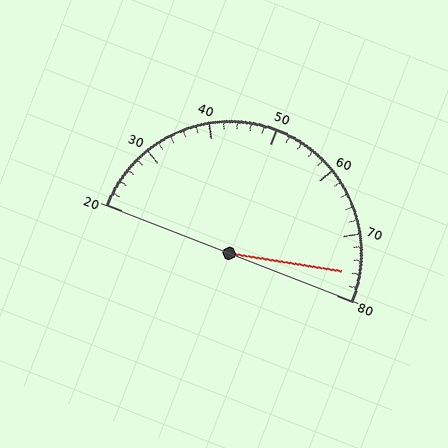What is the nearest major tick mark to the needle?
The nearest major tick mark is 80.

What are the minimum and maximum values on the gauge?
The gauge ranges from 20 to 80.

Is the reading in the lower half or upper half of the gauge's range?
The reading is in the upper half of the range (20 to 80).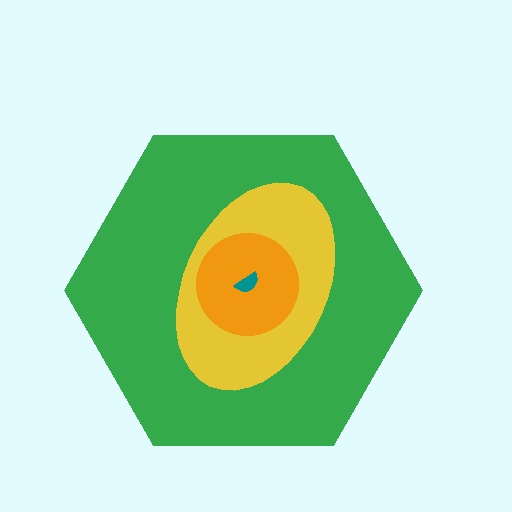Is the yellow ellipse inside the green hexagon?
Yes.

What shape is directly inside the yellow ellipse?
The orange circle.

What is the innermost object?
The teal semicircle.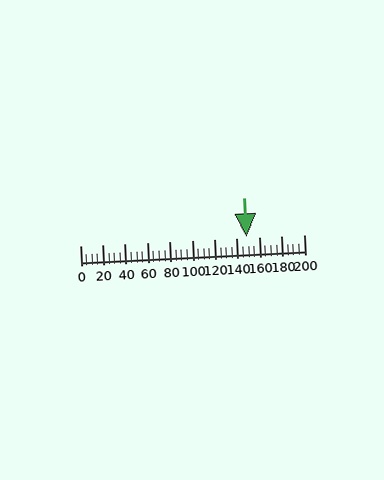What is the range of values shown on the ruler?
The ruler shows values from 0 to 200.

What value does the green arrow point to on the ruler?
The green arrow points to approximately 149.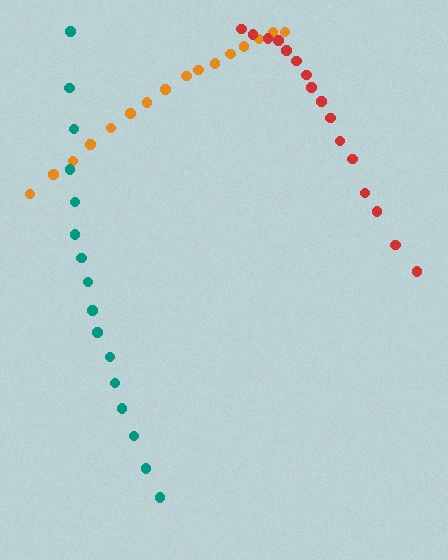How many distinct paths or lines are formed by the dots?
There are 3 distinct paths.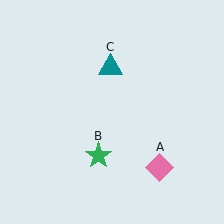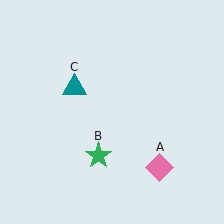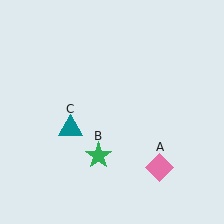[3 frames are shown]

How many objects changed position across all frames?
1 object changed position: teal triangle (object C).